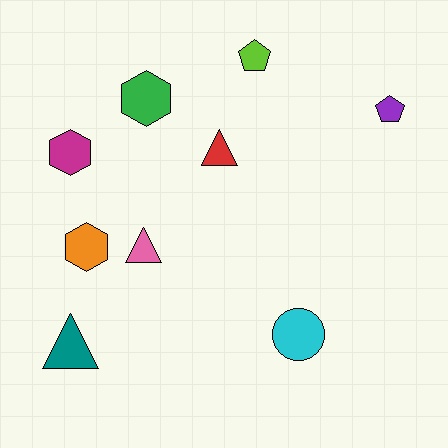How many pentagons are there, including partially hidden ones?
There are 2 pentagons.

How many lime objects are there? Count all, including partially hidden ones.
There is 1 lime object.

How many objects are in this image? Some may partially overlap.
There are 9 objects.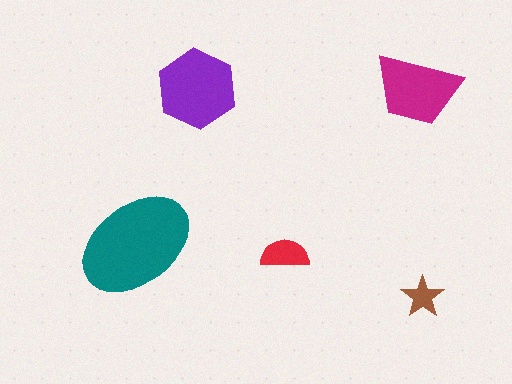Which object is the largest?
The teal ellipse.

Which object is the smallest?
The brown star.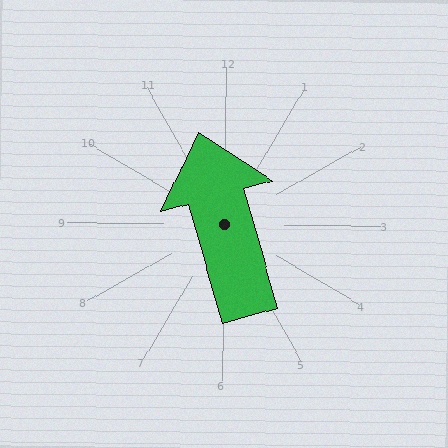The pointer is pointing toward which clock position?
Roughly 11 o'clock.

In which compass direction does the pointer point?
North.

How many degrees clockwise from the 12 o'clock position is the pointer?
Approximately 344 degrees.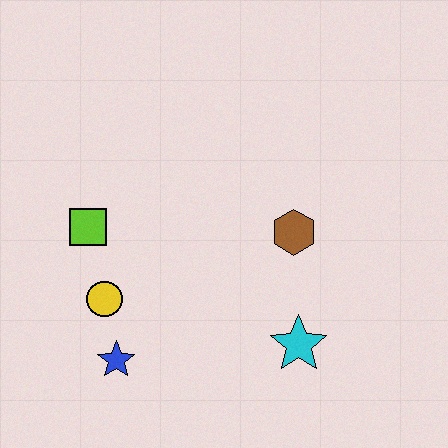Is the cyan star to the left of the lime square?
No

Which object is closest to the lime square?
The yellow circle is closest to the lime square.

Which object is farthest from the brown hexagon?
The blue star is farthest from the brown hexagon.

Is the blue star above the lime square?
No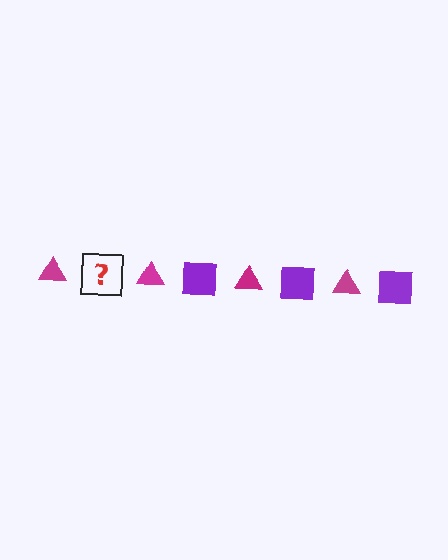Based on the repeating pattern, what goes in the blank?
The blank should be a purple square.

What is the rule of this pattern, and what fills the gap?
The rule is that the pattern alternates between magenta triangle and purple square. The gap should be filled with a purple square.